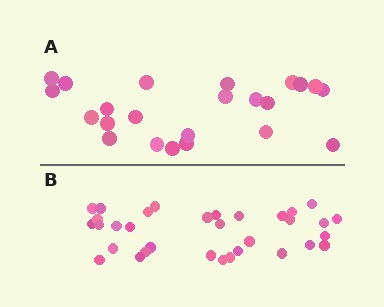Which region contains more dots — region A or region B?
Region B (the bottom region) has more dots.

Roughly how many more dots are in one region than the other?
Region B has roughly 10 or so more dots than region A.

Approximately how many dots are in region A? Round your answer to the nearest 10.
About 20 dots. (The exact count is 23, which rounds to 20.)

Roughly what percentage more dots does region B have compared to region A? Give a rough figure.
About 45% more.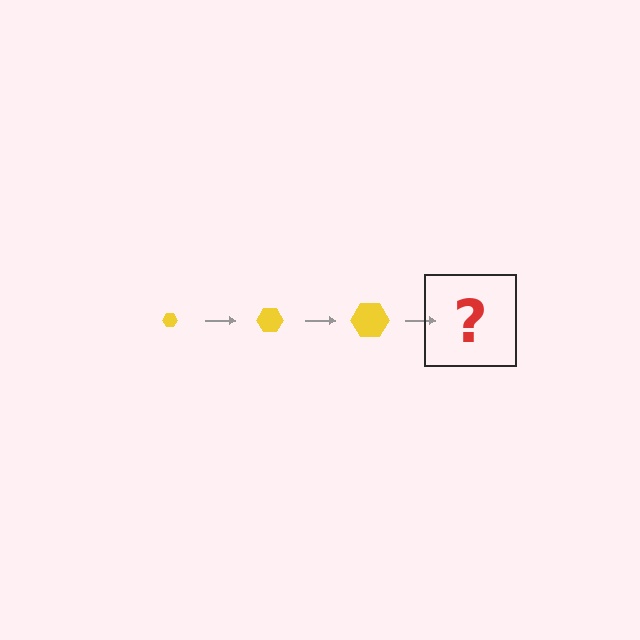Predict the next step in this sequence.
The next step is a yellow hexagon, larger than the previous one.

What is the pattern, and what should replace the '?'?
The pattern is that the hexagon gets progressively larger each step. The '?' should be a yellow hexagon, larger than the previous one.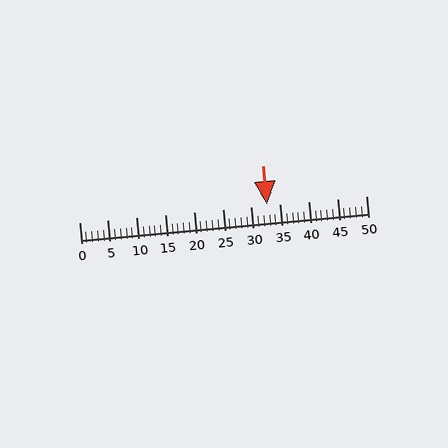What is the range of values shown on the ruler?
The ruler shows values from 0 to 50.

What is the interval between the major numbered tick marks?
The major tick marks are spaced 5 units apart.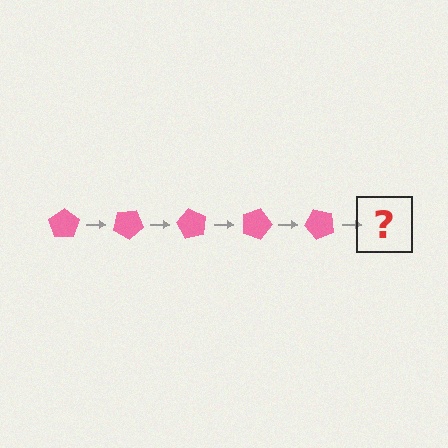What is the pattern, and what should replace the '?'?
The pattern is that the pentagon rotates 30 degrees each step. The '?' should be a pink pentagon rotated 150 degrees.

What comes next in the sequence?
The next element should be a pink pentagon rotated 150 degrees.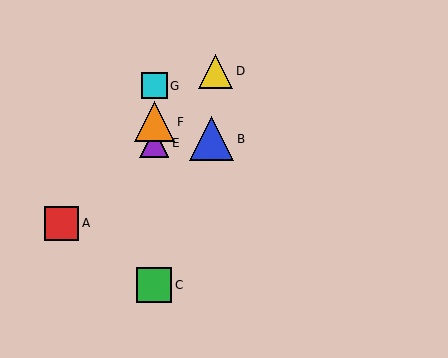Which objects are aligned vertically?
Objects C, E, F, G are aligned vertically.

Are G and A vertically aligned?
No, G is at x≈154 and A is at x≈62.